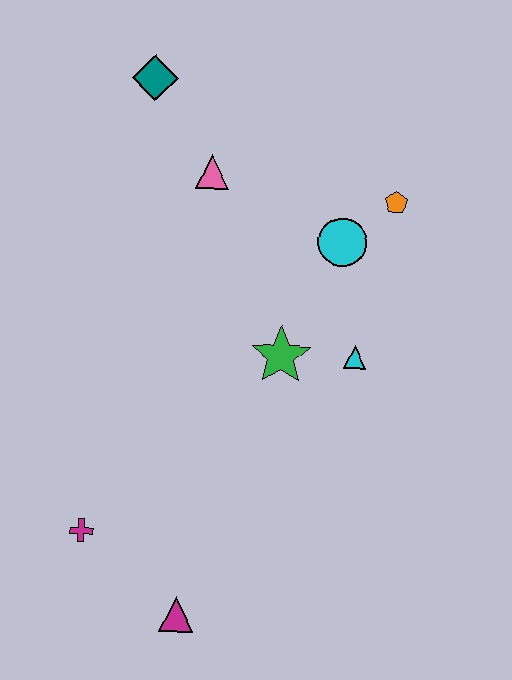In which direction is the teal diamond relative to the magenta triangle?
The teal diamond is above the magenta triangle.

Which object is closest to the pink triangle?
The teal diamond is closest to the pink triangle.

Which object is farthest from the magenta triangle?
The teal diamond is farthest from the magenta triangle.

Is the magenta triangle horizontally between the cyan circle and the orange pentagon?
No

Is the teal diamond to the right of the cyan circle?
No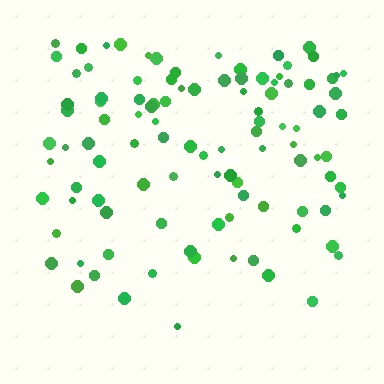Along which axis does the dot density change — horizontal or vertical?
Vertical.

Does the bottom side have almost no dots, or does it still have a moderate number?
Still a moderate number, just noticeably fewer than the top.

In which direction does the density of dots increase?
From bottom to top, with the top side densest.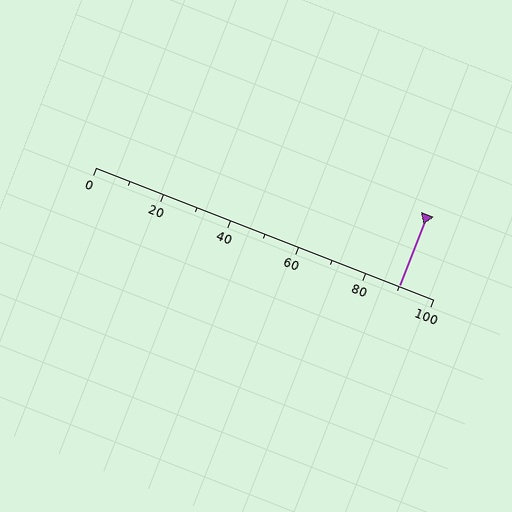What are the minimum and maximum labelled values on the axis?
The axis runs from 0 to 100.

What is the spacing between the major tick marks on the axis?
The major ticks are spaced 20 apart.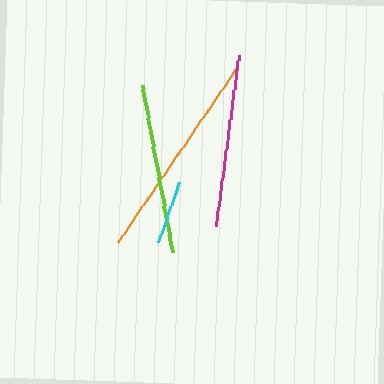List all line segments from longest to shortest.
From longest to shortest: orange, magenta, lime, cyan.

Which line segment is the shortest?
The cyan line is the shortest at approximately 64 pixels.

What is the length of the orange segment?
The orange segment is approximately 209 pixels long.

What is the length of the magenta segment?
The magenta segment is approximately 173 pixels long.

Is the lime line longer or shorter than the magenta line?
The magenta line is longer than the lime line.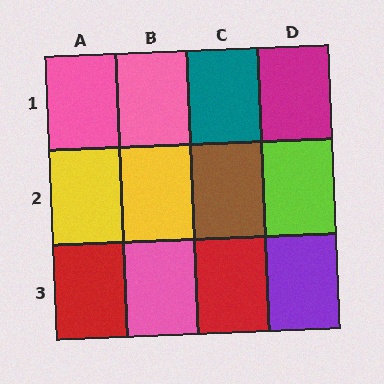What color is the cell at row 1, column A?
Pink.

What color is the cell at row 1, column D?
Magenta.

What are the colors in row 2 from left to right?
Yellow, yellow, brown, lime.